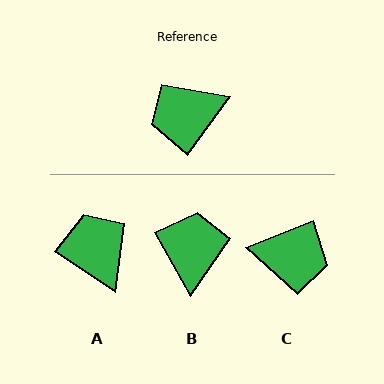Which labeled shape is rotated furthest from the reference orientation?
C, about 148 degrees away.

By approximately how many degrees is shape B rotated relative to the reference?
Approximately 114 degrees clockwise.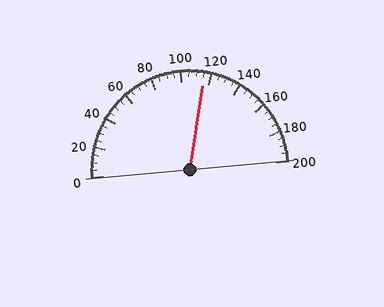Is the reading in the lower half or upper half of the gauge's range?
The reading is in the upper half of the range (0 to 200).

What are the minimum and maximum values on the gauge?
The gauge ranges from 0 to 200.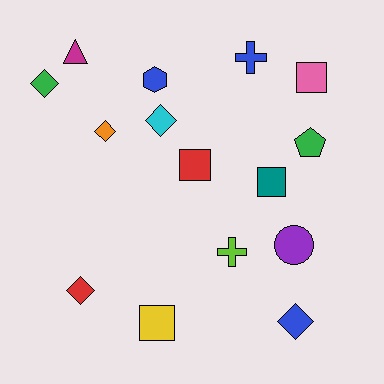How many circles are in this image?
There is 1 circle.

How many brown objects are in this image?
There are no brown objects.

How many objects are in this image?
There are 15 objects.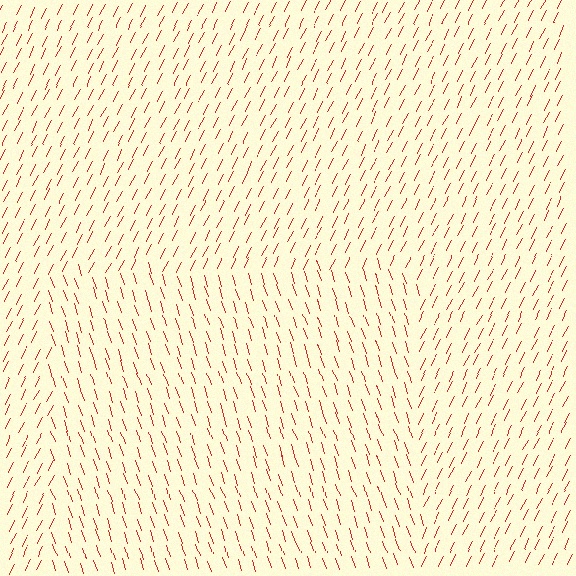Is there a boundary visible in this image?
Yes, there is a texture boundary formed by a change in line orientation.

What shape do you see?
I see a rectangle.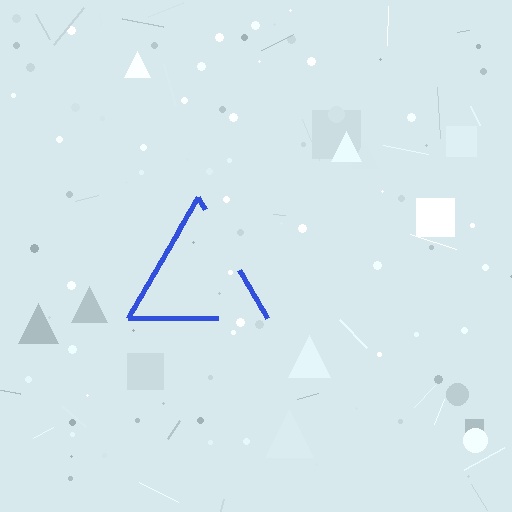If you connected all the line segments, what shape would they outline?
They would outline a triangle.